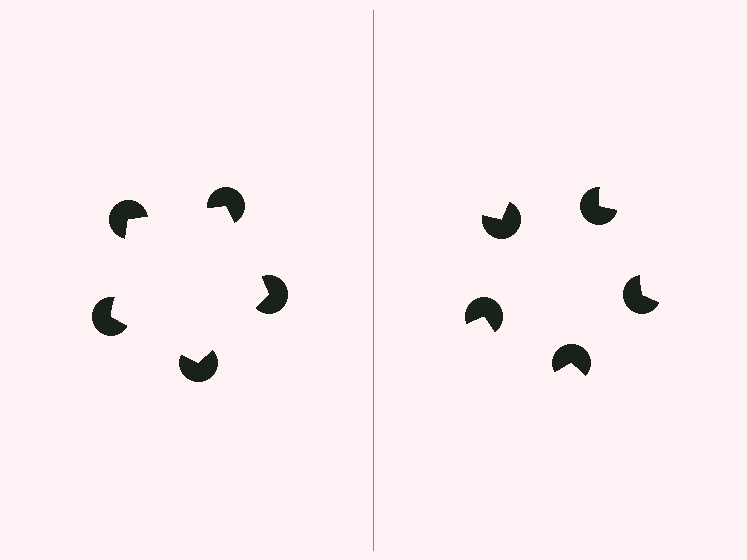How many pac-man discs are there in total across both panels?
10 — 5 on each side.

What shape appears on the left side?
An illusory pentagon.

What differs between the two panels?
The pac-man discs are positioned identically on both sides; only the wedge orientations differ. On the left they align to a pentagon; on the right they are misaligned.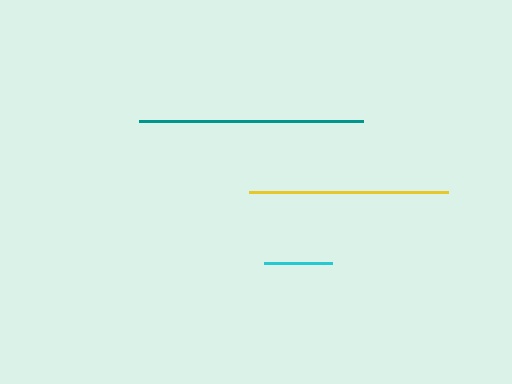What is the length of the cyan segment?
The cyan segment is approximately 68 pixels long.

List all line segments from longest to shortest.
From longest to shortest: teal, yellow, cyan.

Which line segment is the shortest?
The cyan line is the shortest at approximately 68 pixels.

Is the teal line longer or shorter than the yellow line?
The teal line is longer than the yellow line.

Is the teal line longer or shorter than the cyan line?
The teal line is longer than the cyan line.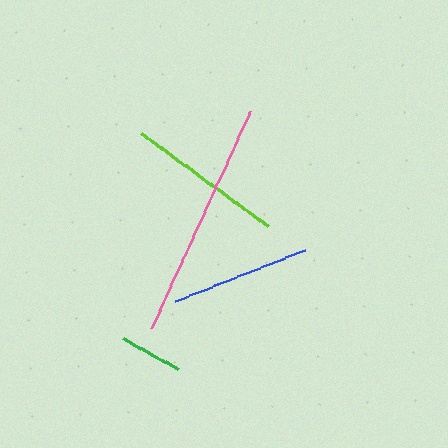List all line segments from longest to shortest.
From longest to shortest: pink, lime, blue, green.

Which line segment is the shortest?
The green line is the shortest at approximately 63 pixels.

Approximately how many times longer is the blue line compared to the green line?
The blue line is approximately 2.2 times the length of the green line.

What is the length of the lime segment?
The lime segment is approximately 157 pixels long.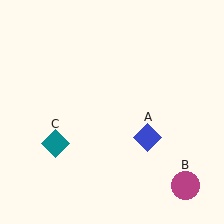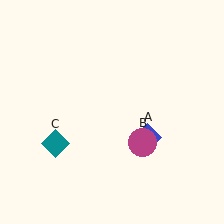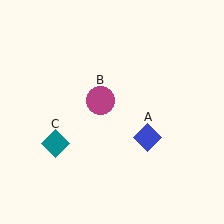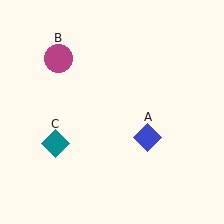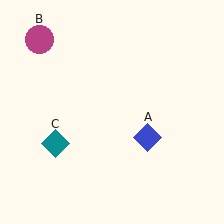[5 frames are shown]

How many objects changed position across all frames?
1 object changed position: magenta circle (object B).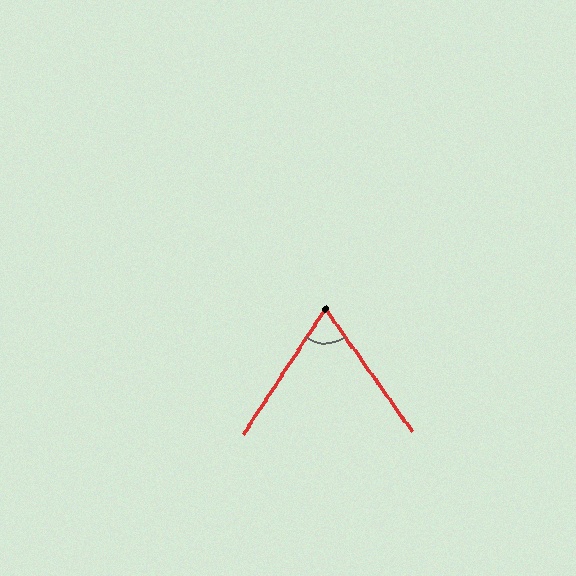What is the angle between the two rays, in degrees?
Approximately 69 degrees.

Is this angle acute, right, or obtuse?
It is acute.